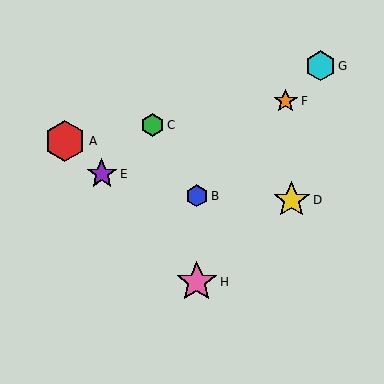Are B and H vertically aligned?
Yes, both are at x≈197.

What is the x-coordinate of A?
Object A is at x≈65.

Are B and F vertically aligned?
No, B is at x≈197 and F is at x≈286.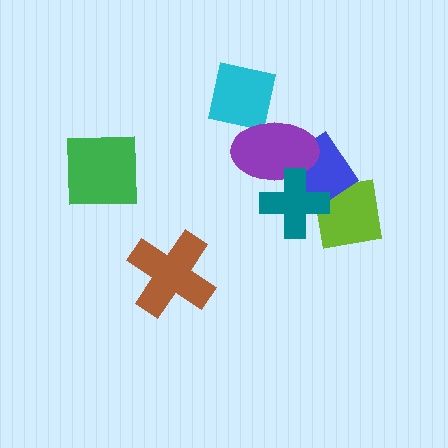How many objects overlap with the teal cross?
3 objects overlap with the teal cross.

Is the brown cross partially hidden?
No, no other shape covers it.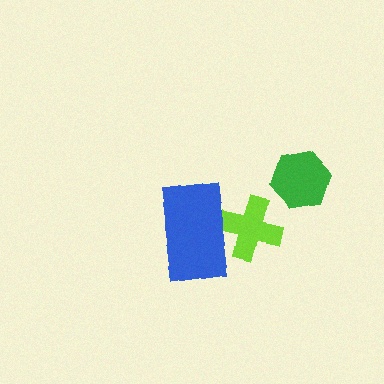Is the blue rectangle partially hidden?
No, no other shape covers it.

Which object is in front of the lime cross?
The blue rectangle is in front of the lime cross.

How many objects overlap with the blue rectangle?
1 object overlaps with the blue rectangle.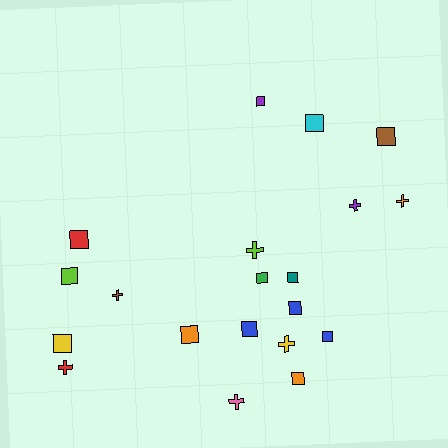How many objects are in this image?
There are 20 objects.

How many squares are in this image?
There are 13 squares.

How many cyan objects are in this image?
There is 1 cyan object.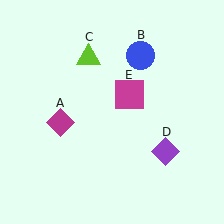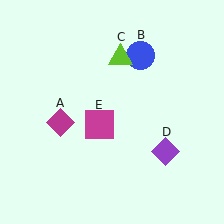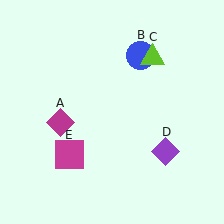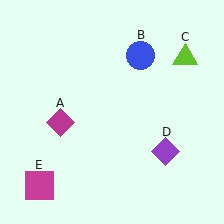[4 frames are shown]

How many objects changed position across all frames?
2 objects changed position: lime triangle (object C), magenta square (object E).